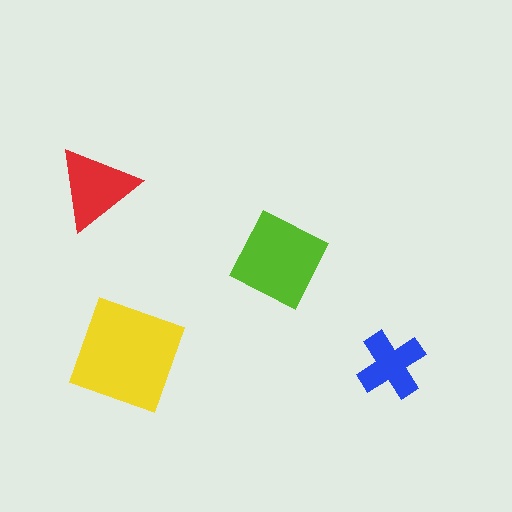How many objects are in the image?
There are 4 objects in the image.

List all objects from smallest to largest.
The blue cross, the red triangle, the lime square, the yellow diamond.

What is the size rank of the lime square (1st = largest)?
2nd.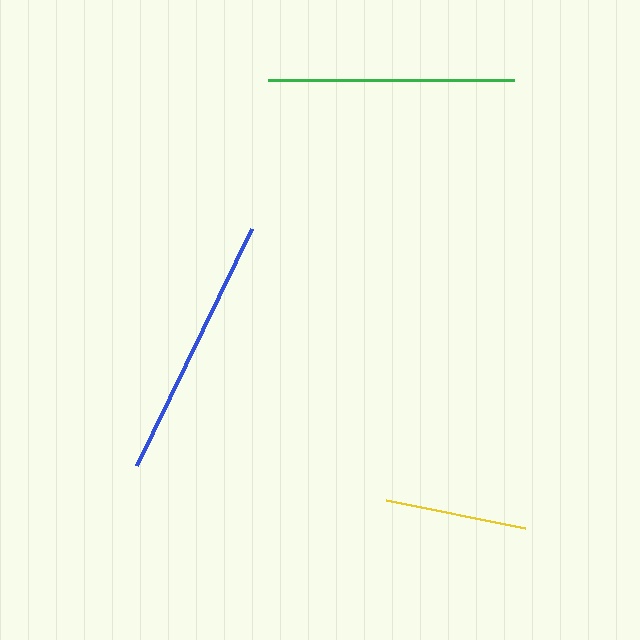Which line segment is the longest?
The blue line is the longest at approximately 264 pixels.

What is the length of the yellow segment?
The yellow segment is approximately 141 pixels long.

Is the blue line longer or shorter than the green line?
The blue line is longer than the green line.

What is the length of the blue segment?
The blue segment is approximately 264 pixels long.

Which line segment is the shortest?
The yellow line is the shortest at approximately 141 pixels.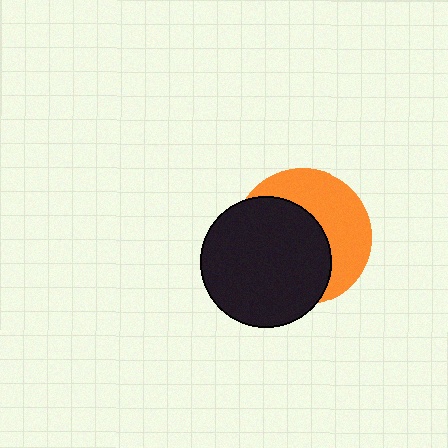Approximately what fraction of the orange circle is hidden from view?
Roughly 56% of the orange circle is hidden behind the black circle.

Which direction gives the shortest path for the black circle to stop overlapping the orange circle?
Moving toward the lower-left gives the shortest separation.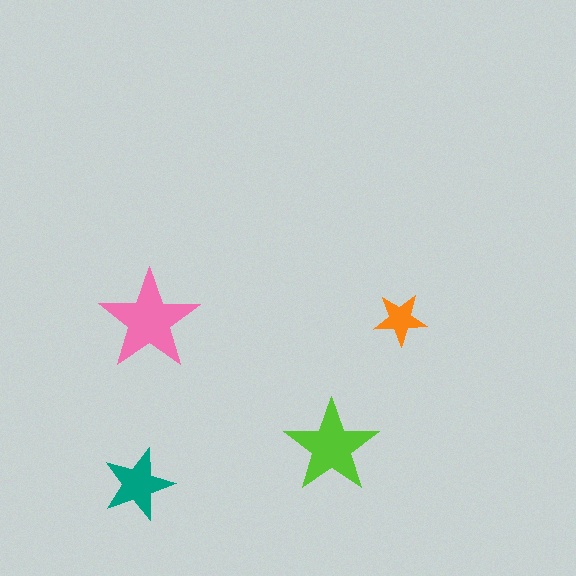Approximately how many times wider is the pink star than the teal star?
About 1.5 times wider.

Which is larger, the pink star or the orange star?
The pink one.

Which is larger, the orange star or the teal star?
The teal one.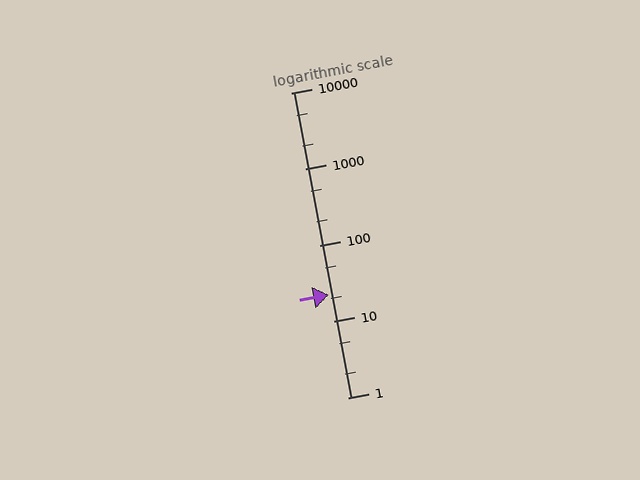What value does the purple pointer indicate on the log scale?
The pointer indicates approximately 22.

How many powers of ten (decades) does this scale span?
The scale spans 4 decades, from 1 to 10000.